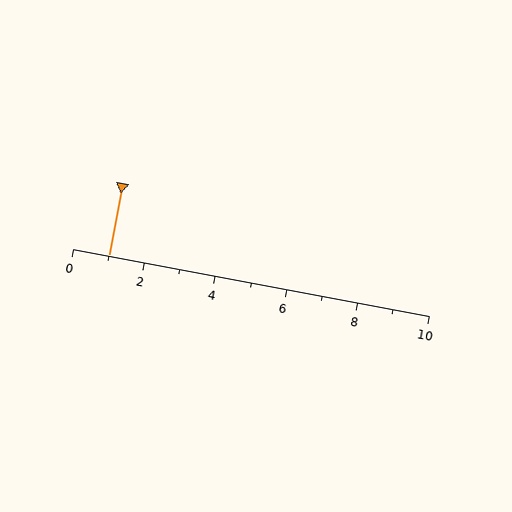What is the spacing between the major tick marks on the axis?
The major ticks are spaced 2 apart.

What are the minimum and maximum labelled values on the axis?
The axis runs from 0 to 10.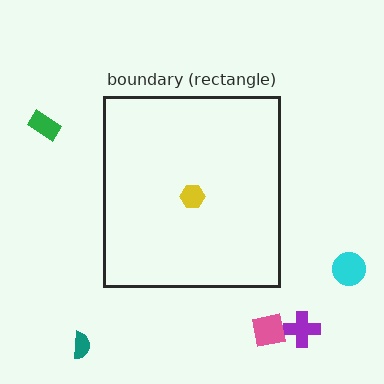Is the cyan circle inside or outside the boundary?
Outside.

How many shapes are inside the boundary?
1 inside, 5 outside.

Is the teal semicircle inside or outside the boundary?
Outside.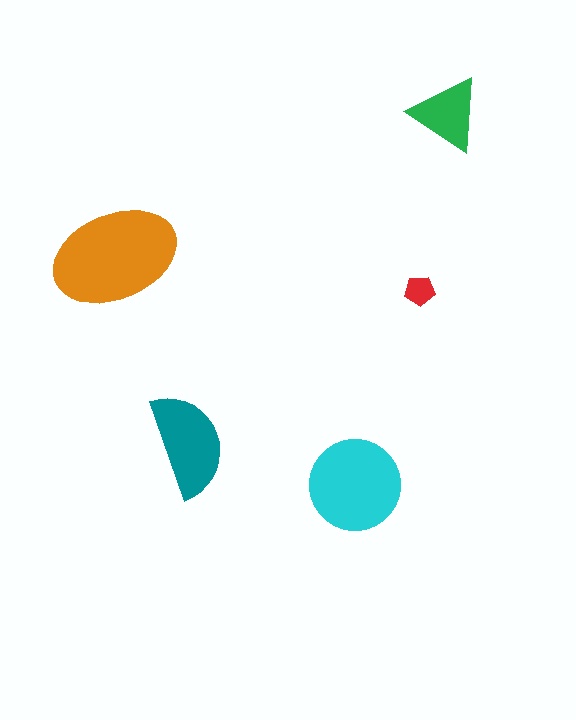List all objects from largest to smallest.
The orange ellipse, the cyan circle, the teal semicircle, the green triangle, the red pentagon.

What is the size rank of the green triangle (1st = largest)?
4th.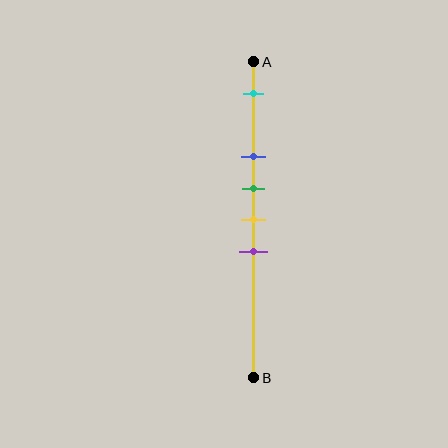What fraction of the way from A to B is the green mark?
The green mark is approximately 40% (0.4) of the way from A to B.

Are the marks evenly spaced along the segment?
No, the marks are not evenly spaced.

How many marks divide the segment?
There are 5 marks dividing the segment.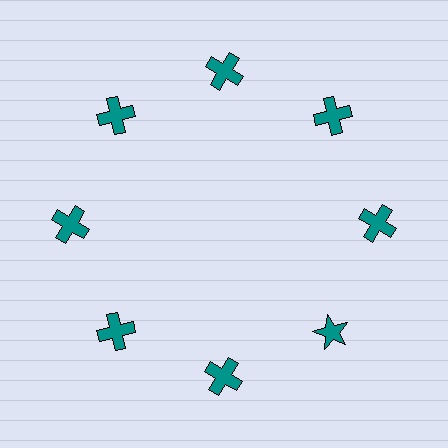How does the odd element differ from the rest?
It has a different shape: star instead of cross.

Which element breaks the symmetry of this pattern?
The teal star at roughly the 4 o'clock position breaks the symmetry. All other shapes are teal crosses.